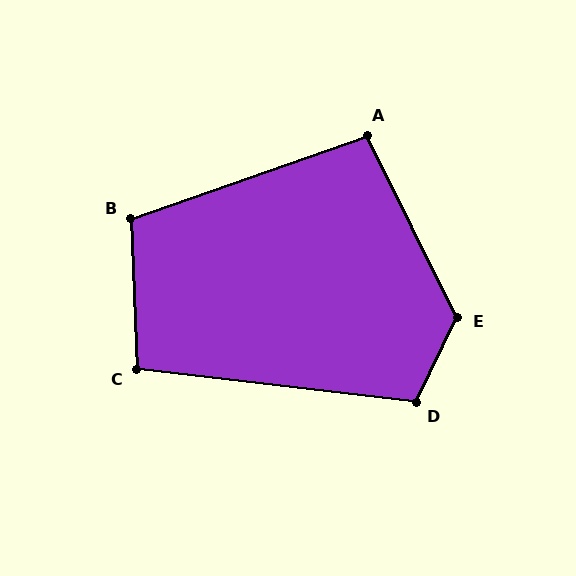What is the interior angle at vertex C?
Approximately 99 degrees (obtuse).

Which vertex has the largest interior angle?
E, at approximately 128 degrees.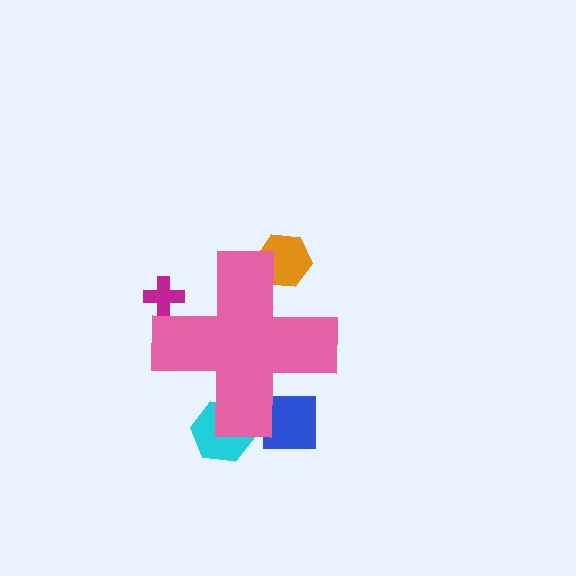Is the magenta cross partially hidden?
Yes, the magenta cross is partially hidden behind the pink cross.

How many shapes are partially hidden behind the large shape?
4 shapes are partially hidden.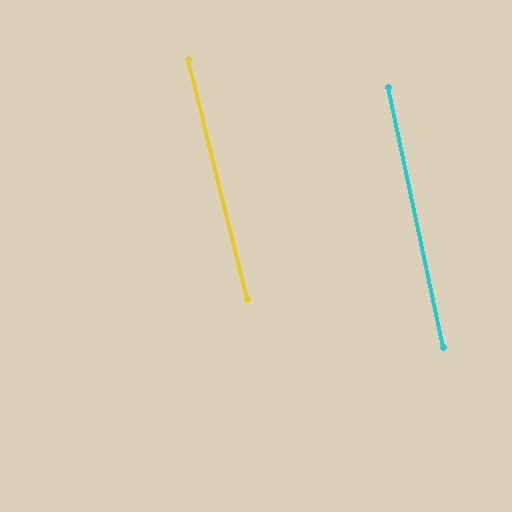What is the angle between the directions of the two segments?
Approximately 2 degrees.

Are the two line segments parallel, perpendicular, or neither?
Parallel — their directions differ by only 1.9°.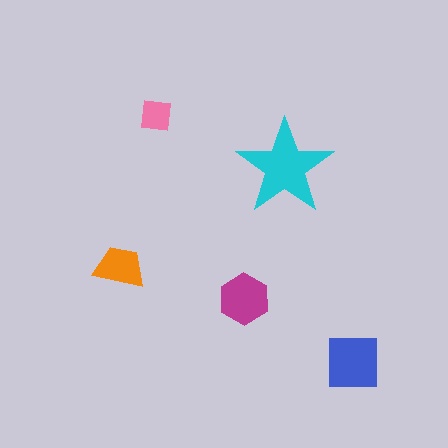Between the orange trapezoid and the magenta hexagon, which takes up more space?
The magenta hexagon.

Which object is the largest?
The cyan star.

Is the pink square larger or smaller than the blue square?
Smaller.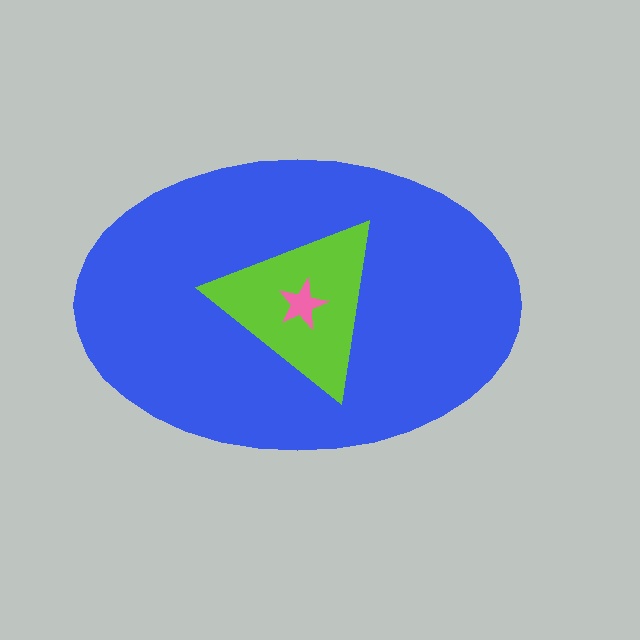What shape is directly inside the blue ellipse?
The lime triangle.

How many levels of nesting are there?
3.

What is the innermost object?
The pink star.